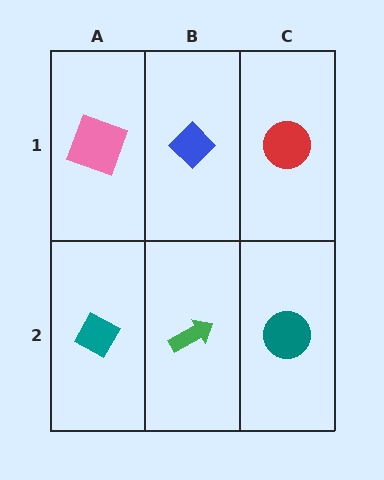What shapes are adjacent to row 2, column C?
A red circle (row 1, column C), a green arrow (row 2, column B).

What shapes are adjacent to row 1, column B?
A green arrow (row 2, column B), a pink square (row 1, column A), a red circle (row 1, column C).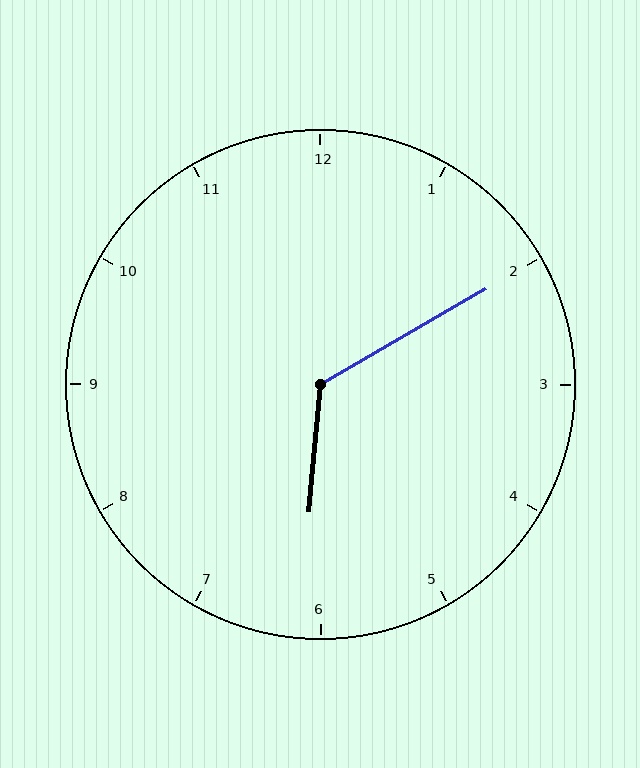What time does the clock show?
6:10.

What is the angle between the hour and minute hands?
Approximately 125 degrees.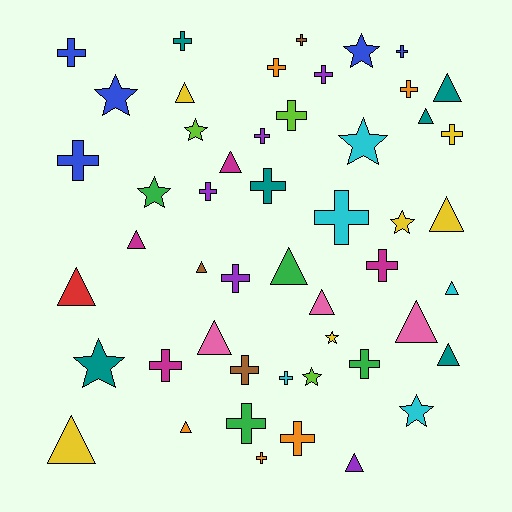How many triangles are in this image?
There are 17 triangles.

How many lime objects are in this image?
There are 3 lime objects.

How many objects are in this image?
There are 50 objects.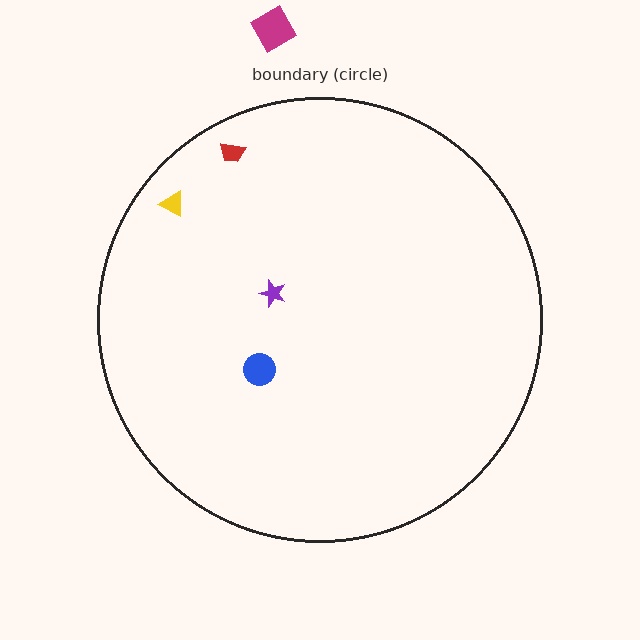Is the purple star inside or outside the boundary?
Inside.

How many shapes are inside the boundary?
4 inside, 1 outside.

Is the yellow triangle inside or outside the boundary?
Inside.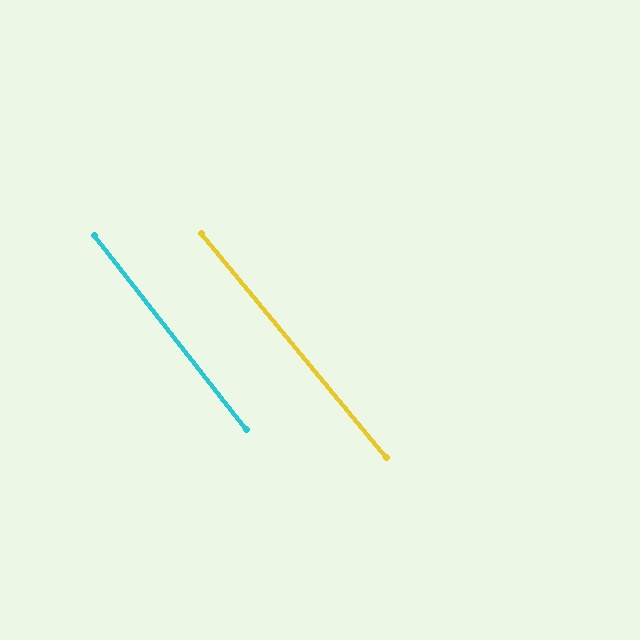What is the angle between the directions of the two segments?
Approximately 1 degree.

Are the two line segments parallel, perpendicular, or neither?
Parallel — their directions differ by only 1.5°.